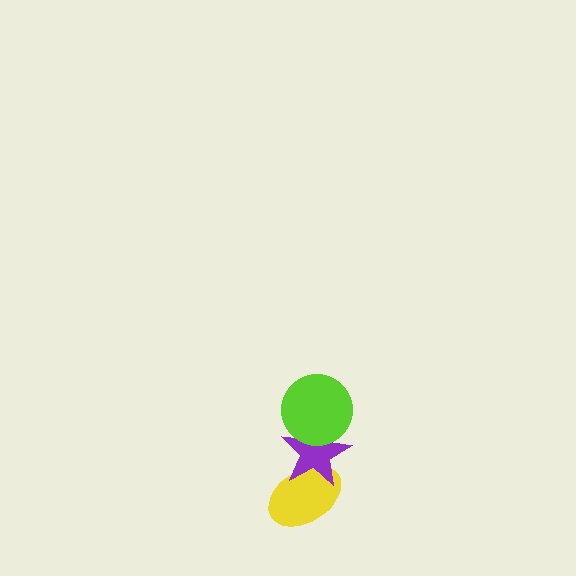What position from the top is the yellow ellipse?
The yellow ellipse is 3rd from the top.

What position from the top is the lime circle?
The lime circle is 1st from the top.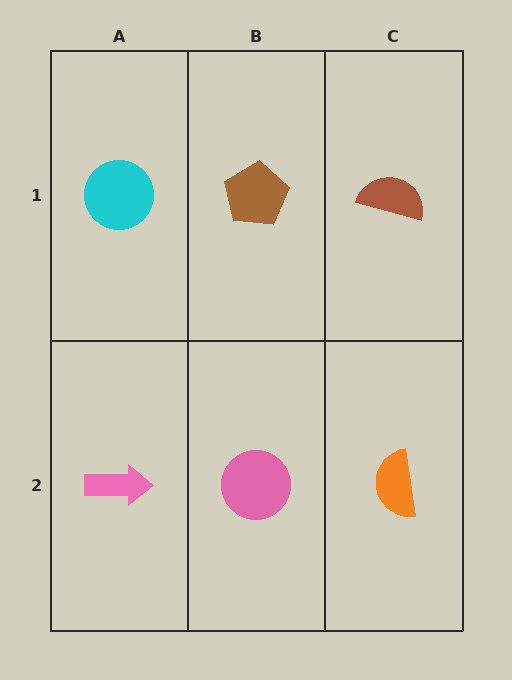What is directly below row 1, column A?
A pink arrow.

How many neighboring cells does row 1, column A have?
2.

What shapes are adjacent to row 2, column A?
A cyan circle (row 1, column A), a pink circle (row 2, column B).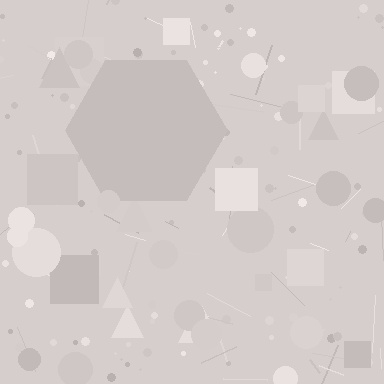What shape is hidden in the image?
A hexagon is hidden in the image.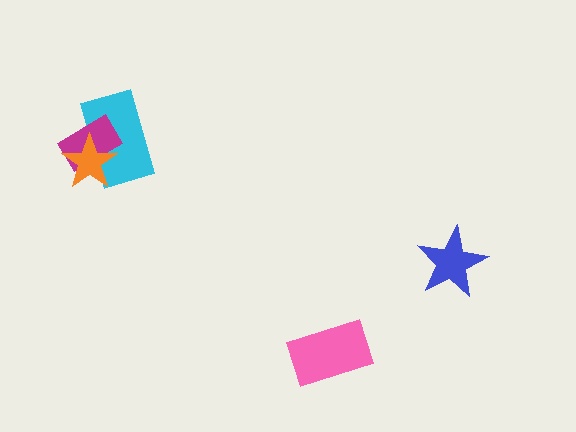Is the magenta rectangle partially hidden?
Yes, it is partially covered by another shape.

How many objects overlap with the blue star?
0 objects overlap with the blue star.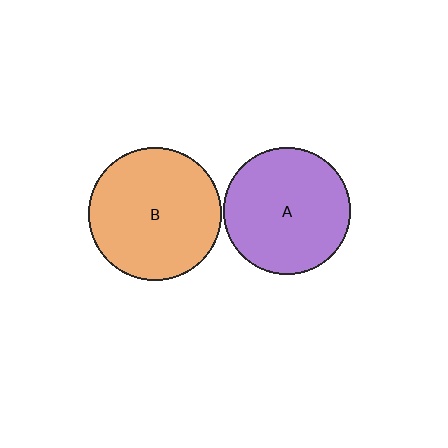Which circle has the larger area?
Circle B (orange).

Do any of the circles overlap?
No, none of the circles overlap.